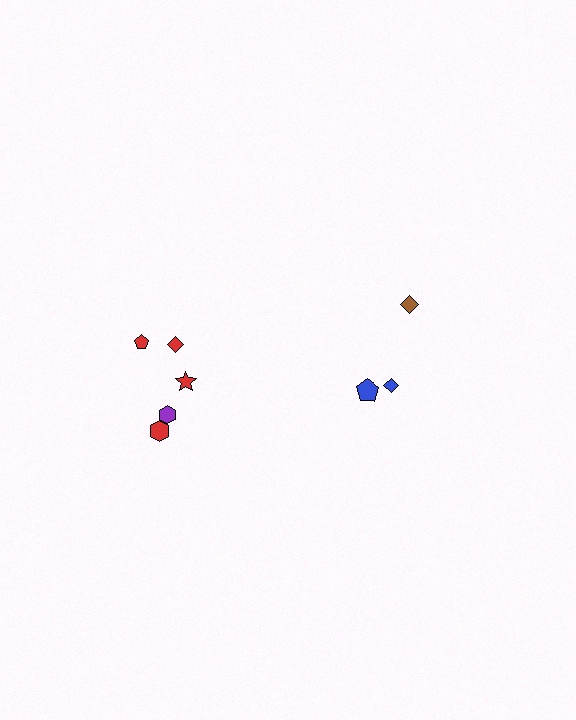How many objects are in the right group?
There are 3 objects.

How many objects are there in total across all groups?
There are 8 objects.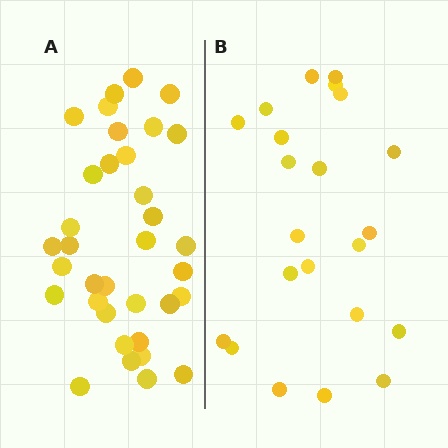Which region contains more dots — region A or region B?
Region A (the left region) has more dots.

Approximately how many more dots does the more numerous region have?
Region A has approximately 15 more dots than region B.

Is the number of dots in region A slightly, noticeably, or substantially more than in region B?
Region A has substantially more. The ratio is roughly 1.6 to 1.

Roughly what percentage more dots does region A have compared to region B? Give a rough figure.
About 60% more.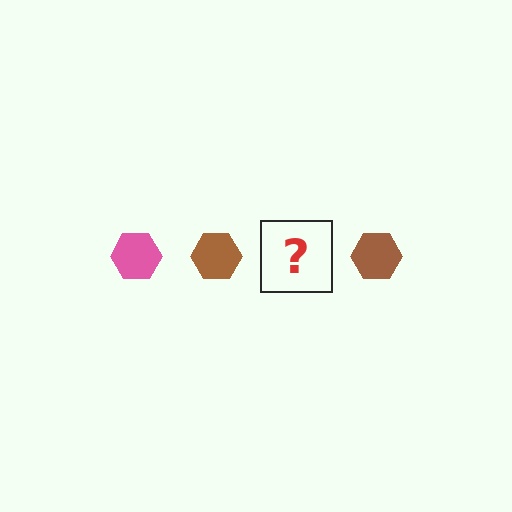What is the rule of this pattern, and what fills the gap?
The rule is that the pattern cycles through pink, brown hexagons. The gap should be filled with a pink hexagon.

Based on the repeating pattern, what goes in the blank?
The blank should be a pink hexagon.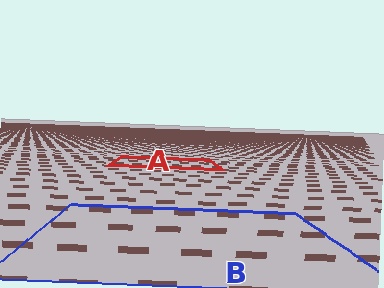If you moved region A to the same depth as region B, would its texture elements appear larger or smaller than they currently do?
They would appear larger. At a closer depth, the same texture elements are projected at a bigger on-screen size.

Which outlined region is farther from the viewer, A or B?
Region A is farther from the viewer — the texture elements inside it appear smaller and more densely packed.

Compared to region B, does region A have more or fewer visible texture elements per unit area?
Region A has more texture elements per unit area — they are packed more densely because it is farther away.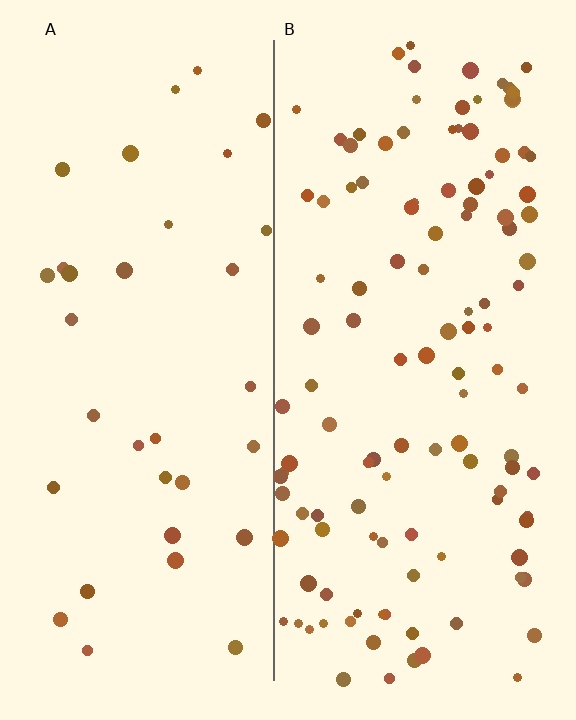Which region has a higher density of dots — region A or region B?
B (the right).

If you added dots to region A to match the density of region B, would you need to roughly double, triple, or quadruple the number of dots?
Approximately triple.